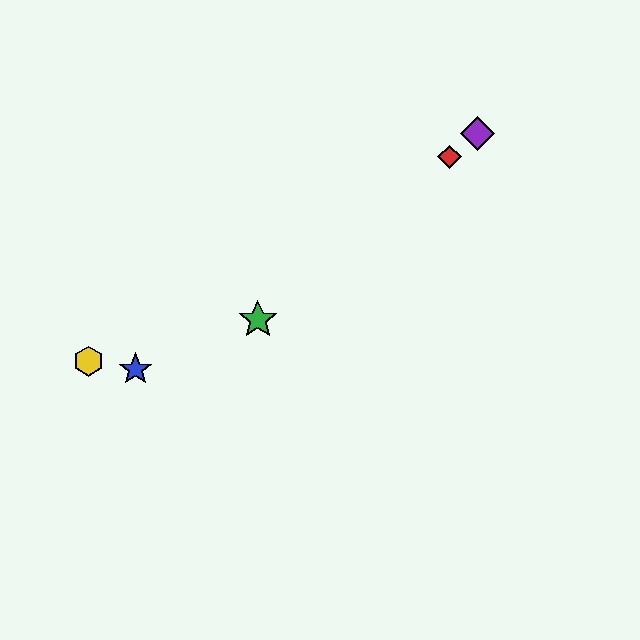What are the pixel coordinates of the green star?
The green star is at (258, 320).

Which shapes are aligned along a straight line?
The red diamond, the green star, the purple diamond are aligned along a straight line.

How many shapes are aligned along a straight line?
3 shapes (the red diamond, the green star, the purple diamond) are aligned along a straight line.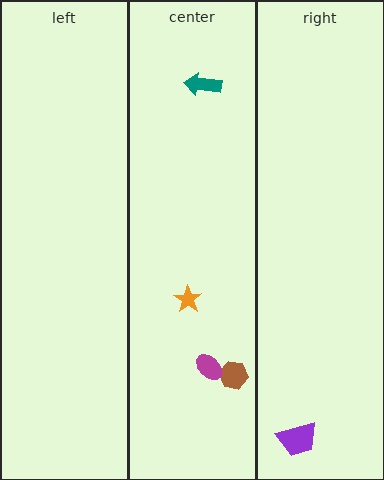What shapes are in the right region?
The purple trapezoid.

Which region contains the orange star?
The center region.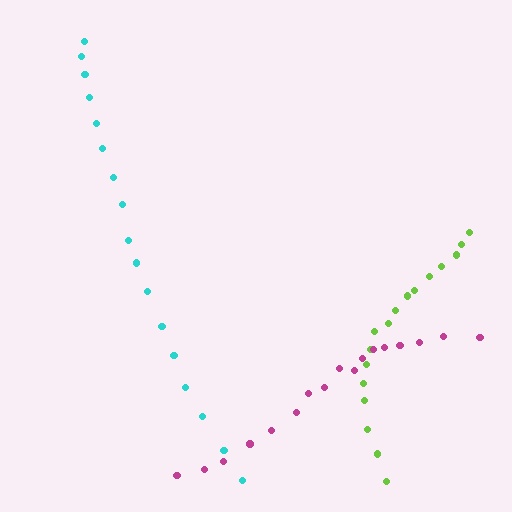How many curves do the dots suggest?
There are 3 distinct paths.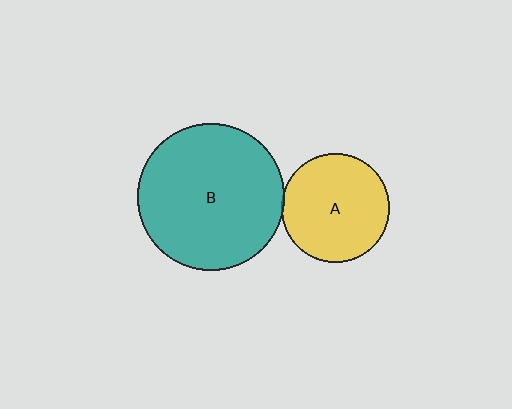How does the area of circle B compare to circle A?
Approximately 1.8 times.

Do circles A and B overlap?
Yes.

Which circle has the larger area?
Circle B (teal).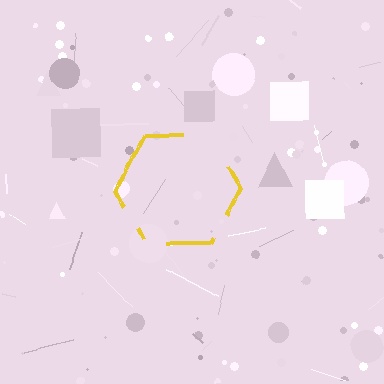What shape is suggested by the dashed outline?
The dashed outline suggests a hexagon.